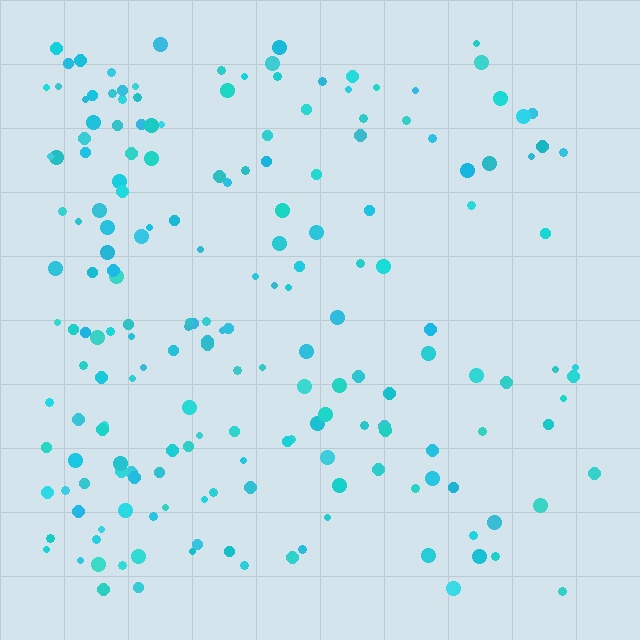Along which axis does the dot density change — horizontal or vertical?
Horizontal.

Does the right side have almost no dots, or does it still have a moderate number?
Still a moderate number, just noticeably fewer than the left.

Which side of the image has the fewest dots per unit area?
The right.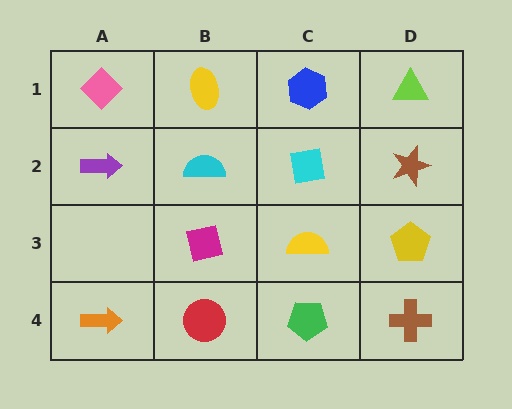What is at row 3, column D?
A yellow pentagon.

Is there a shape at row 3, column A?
No, that cell is empty.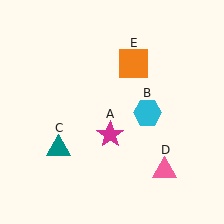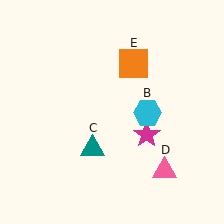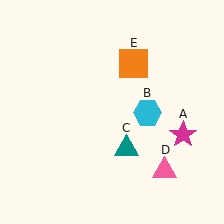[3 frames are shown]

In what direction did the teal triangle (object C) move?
The teal triangle (object C) moved right.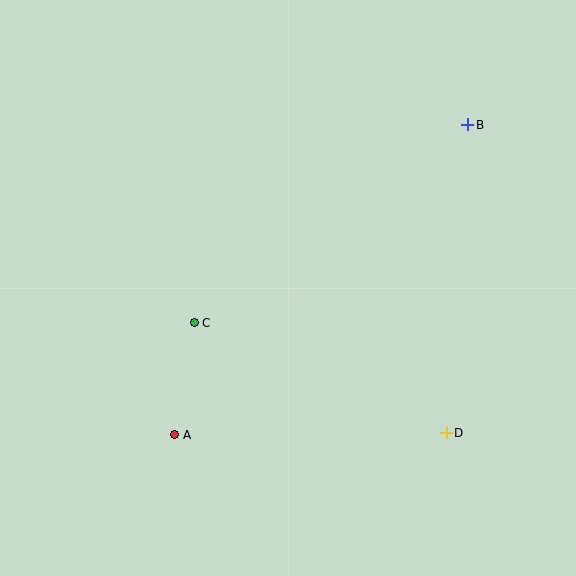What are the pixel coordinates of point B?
Point B is at (468, 125).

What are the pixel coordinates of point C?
Point C is at (194, 323).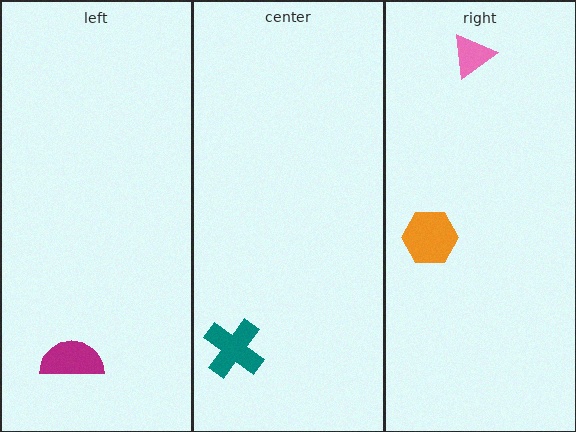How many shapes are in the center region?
1.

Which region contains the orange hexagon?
The right region.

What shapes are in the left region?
The magenta semicircle.